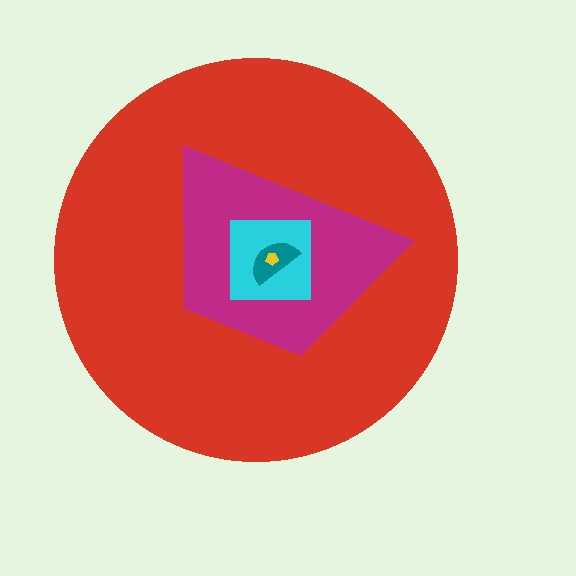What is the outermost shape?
The red circle.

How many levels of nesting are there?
5.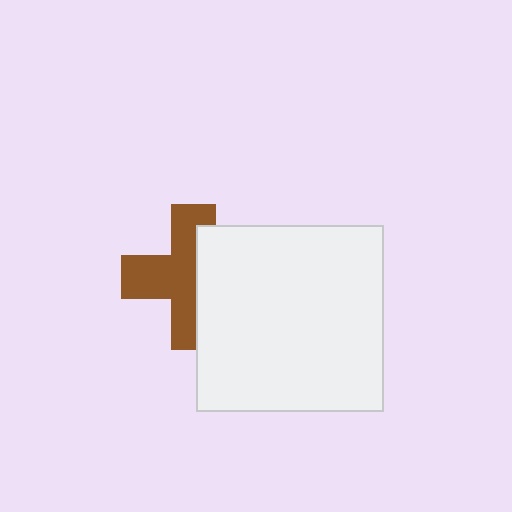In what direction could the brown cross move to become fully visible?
The brown cross could move left. That would shift it out from behind the white square entirely.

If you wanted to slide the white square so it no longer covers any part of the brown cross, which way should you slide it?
Slide it right — that is the most direct way to separate the two shapes.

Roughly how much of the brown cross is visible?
About half of it is visible (roughly 57%).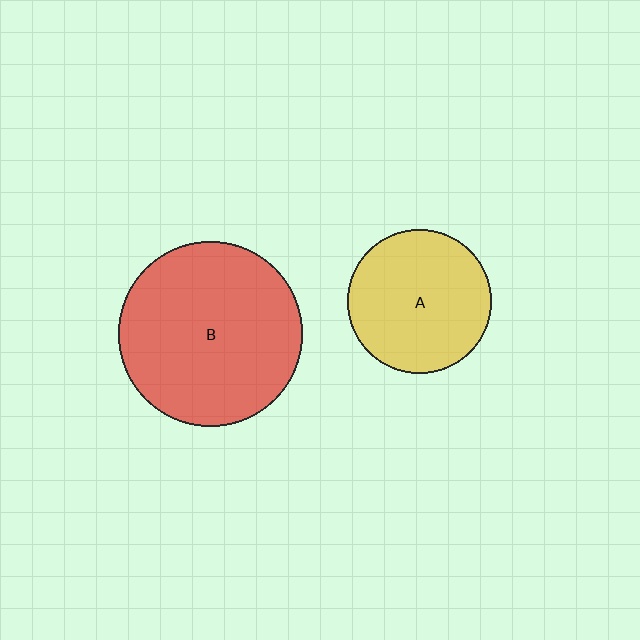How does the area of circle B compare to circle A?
Approximately 1.6 times.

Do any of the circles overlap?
No, none of the circles overlap.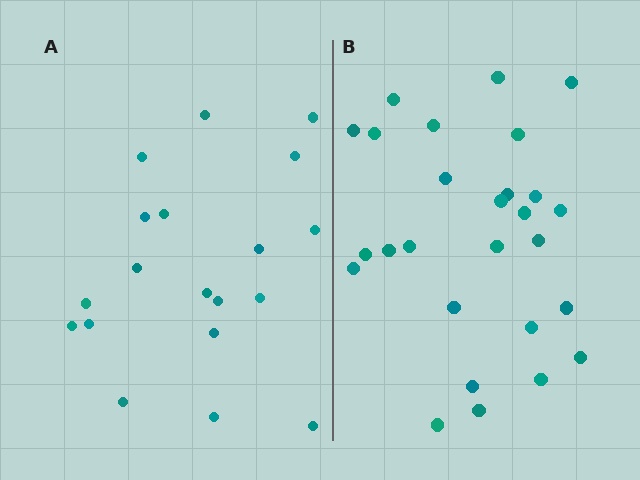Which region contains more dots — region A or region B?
Region B (the right region) has more dots.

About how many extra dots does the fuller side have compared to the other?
Region B has roughly 8 or so more dots than region A.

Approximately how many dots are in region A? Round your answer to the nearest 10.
About 20 dots. (The exact count is 19, which rounds to 20.)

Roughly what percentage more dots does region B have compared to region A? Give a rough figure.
About 40% more.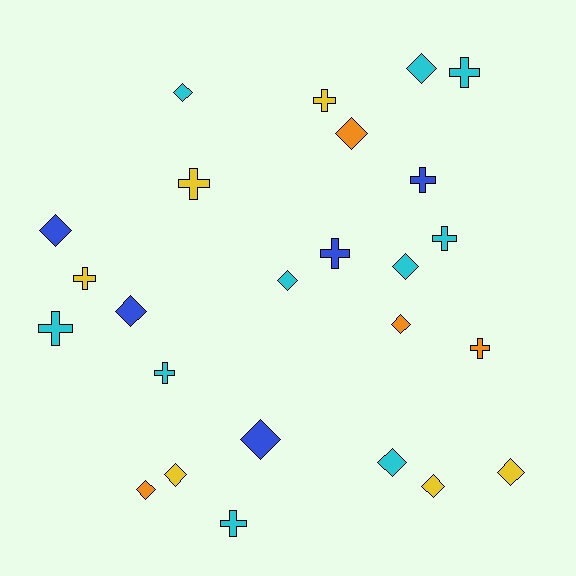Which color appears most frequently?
Cyan, with 10 objects.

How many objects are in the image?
There are 25 objects.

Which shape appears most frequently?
Diamond, with 14 objects.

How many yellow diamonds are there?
There are 3 yellow diamonds.